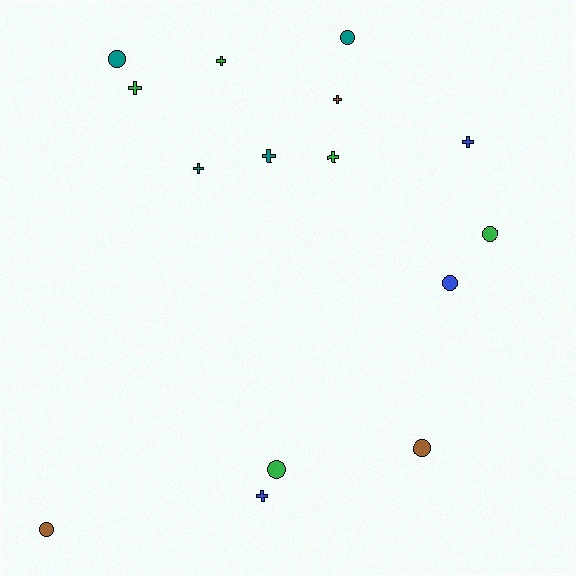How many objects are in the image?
There are 15 objects.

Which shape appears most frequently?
Cross, with 8 objects.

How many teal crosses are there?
There are 2 teal crosses.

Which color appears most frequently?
Green, with 5 objects.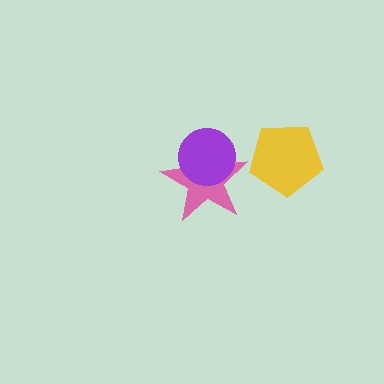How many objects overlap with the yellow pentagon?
0 objects overlap with the yellow pentagon.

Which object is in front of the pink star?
The purple circle is in front of the pink star.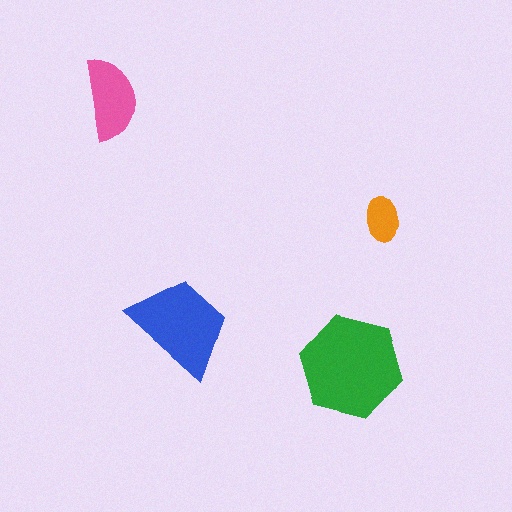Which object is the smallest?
The orange ellipse.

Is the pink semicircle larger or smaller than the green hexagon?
Smaller.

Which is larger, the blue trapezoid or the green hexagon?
The green hexagon.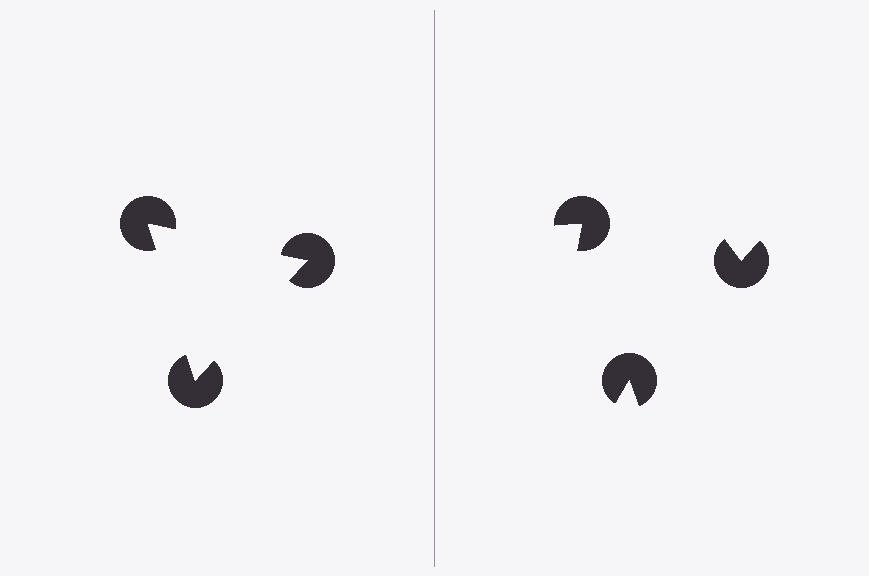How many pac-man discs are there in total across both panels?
6 — 3 on each side.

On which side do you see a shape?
An illusory triangle appears on the left side. On the right side the wedge cuts are rotated, so no coherent shape forms.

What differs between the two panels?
The pac-man discs are positioned identically on both sides; only the wedge orientations differ. On the left they align to a triangle; on the right they are misaligned.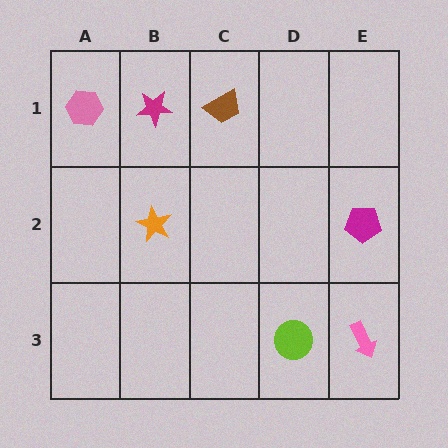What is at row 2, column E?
A magenta pentagon.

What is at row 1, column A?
A pink hexagon.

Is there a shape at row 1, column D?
No, that cell is empty.